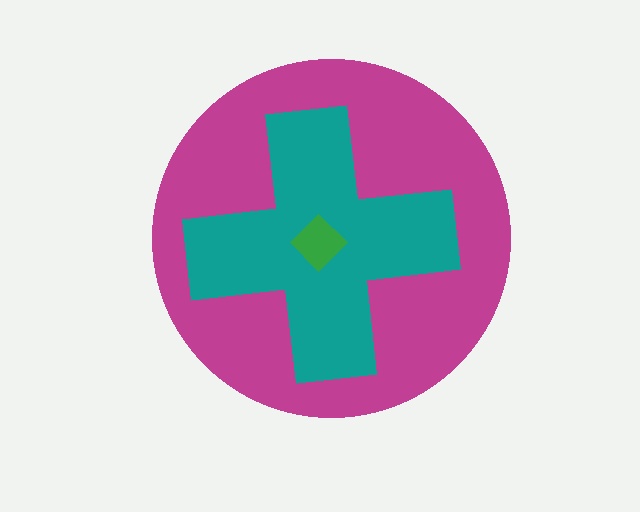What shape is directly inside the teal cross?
The green diamond.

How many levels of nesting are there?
3.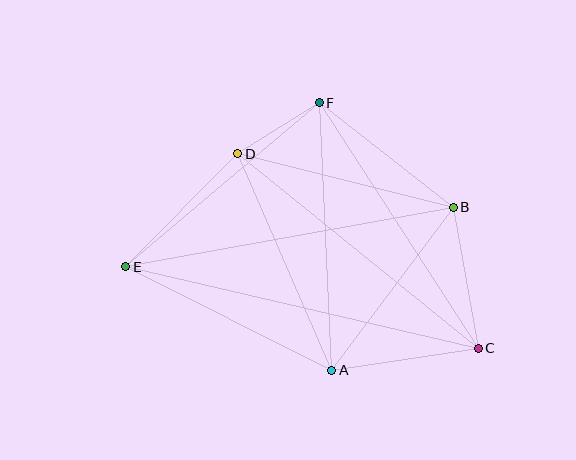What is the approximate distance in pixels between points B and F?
The distance between B and F is approximately 170 pixels.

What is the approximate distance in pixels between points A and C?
The distance between A and C is approximately 148 pixels.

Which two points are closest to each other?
Points D and F are closest to each other.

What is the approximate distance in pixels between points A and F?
The distance between A and F is approximately 268 pixels.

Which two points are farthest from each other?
Points C and E are farthest from each other.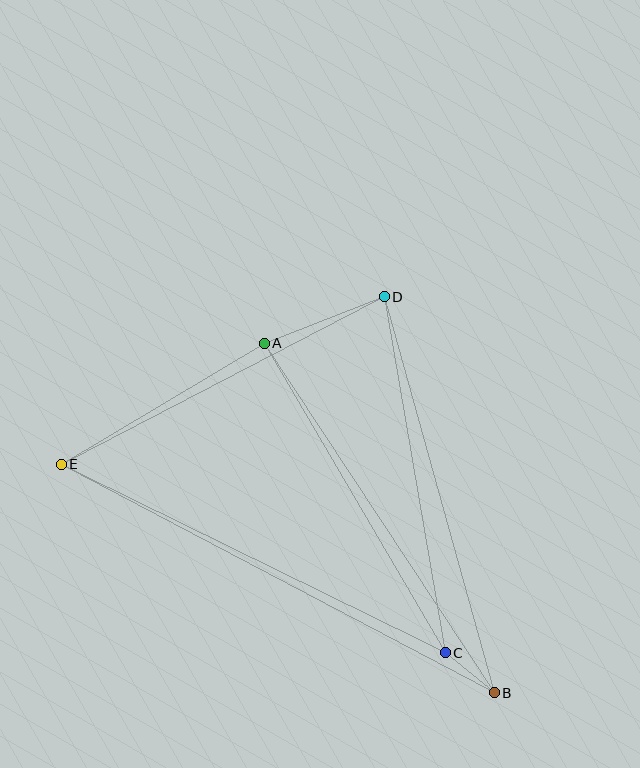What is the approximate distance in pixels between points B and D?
The distance between B and D is approximately 411 pixels.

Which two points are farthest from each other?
Points B and E are farthest from each other.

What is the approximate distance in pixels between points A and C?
The distance between A and C is approximately 359 pixels.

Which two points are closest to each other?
Points B and C are closest to each other.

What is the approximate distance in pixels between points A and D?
The distance between A and D is approximately 129 pixels.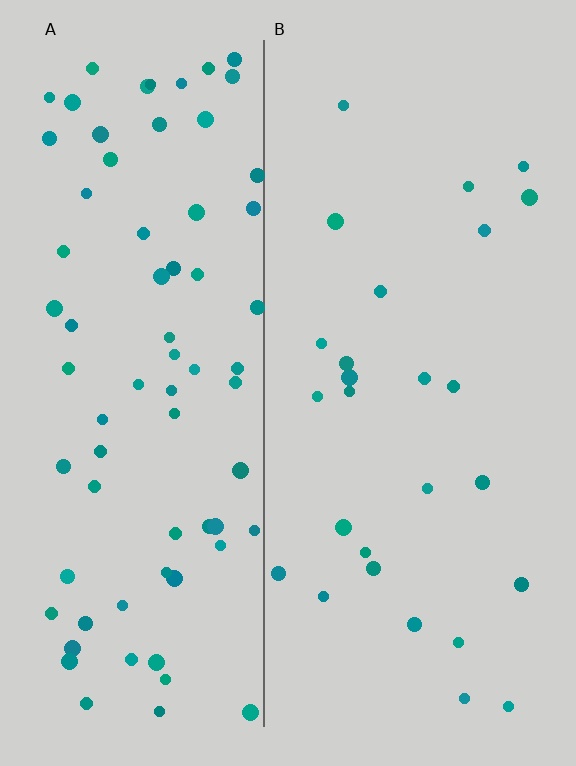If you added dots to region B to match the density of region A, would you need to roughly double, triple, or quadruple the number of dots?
Approximately triple.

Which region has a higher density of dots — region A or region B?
A (the left).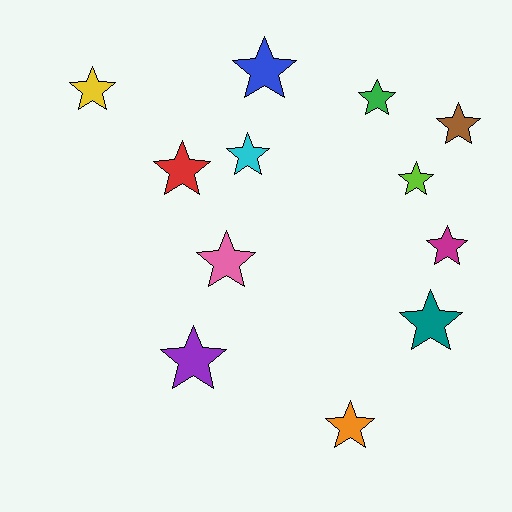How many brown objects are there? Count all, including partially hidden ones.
There is 1 brown object.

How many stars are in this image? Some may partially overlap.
There are 12 stars.